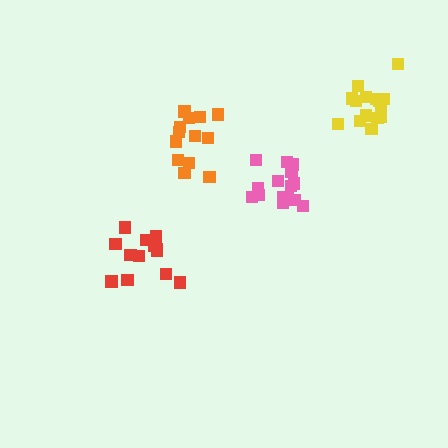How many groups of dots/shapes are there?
There are 4 groups.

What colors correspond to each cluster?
The clusters are colored: pink, orange, red, yellow.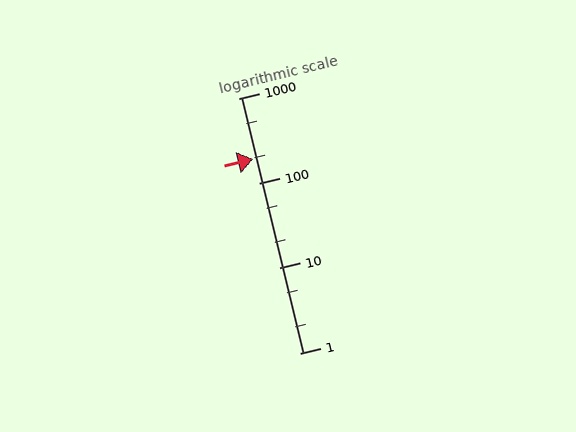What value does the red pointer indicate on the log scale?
The pointer indicates approximately 190.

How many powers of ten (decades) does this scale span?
The scale spans 3 decades, from 1 to 1000.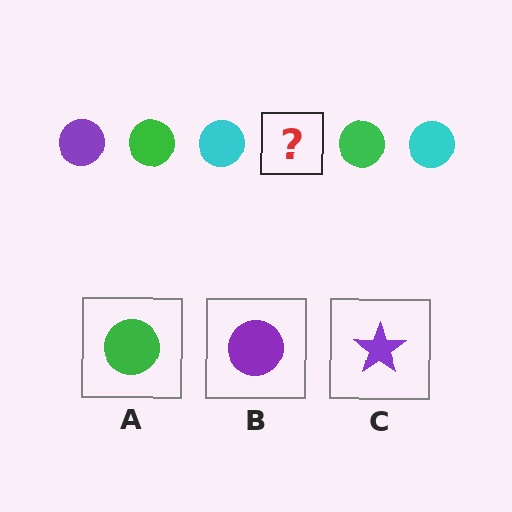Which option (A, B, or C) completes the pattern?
B.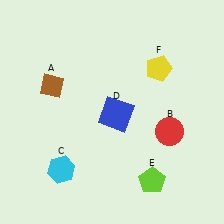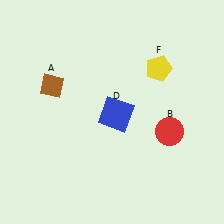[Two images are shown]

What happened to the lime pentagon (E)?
The lime pentagon (E) was removed in Image 2. It was in the bottom-right area of Image 1.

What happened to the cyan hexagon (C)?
The cyan hexagon (C) was removed in Image 2. It was in the bottom-left area of Image 1.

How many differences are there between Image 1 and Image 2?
There are 2 differences between the two images.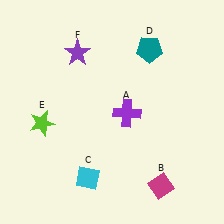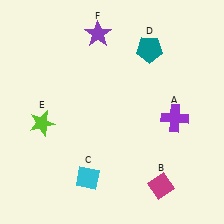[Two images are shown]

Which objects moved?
The objects that moved are: the purple cross (A), the purple star (F).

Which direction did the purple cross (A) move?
The purple cross (A) moved right.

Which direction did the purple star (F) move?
The purple star (F) moved right.